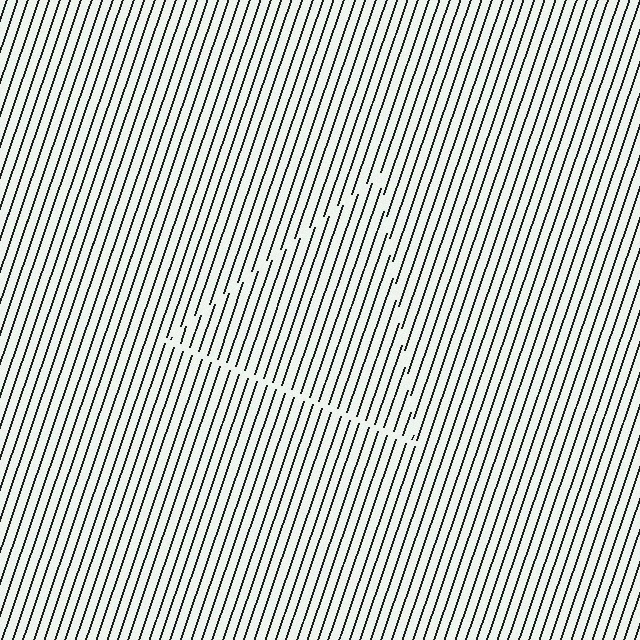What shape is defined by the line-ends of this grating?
An illusory triangle. The interior of the shape contains the same grating, shifted by half a period — the contour is defined by the phase discontinuity where line-ends from the inner and outer gratings abut.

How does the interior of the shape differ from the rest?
The interior of the shape contains the same grating, shifted by half a period — the contour is defined by the phase discontinuity where line-ends from the inner and outer gratings abut.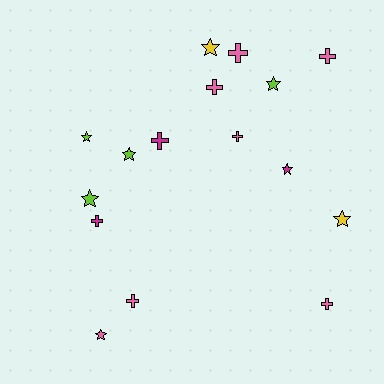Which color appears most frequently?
Pink, with 7 objects.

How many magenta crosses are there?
There are 2 magenta crosses.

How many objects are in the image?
There are 16 objects.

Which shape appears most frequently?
Star, with 8 objects.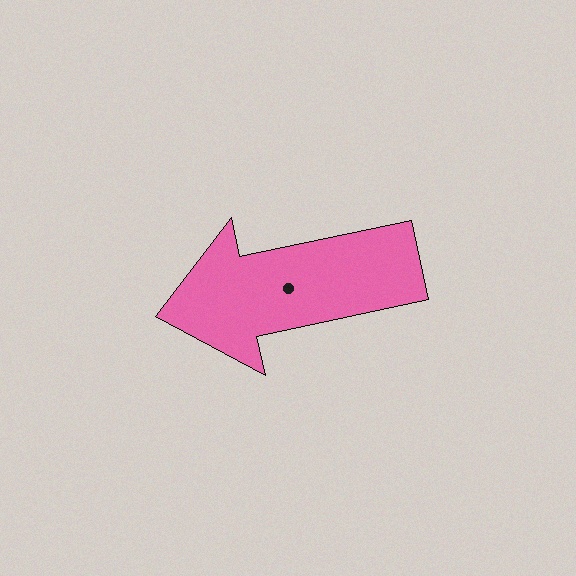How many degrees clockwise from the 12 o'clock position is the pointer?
Approximately 258 degrees.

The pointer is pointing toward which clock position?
Roughly 9 o'clock.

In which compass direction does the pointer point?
West.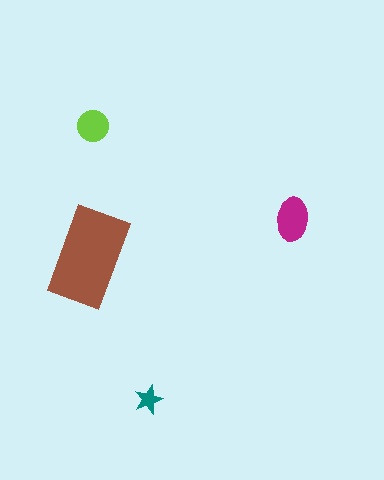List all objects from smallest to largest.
The teal star, the lime circle, the magenta ellipse, the brown rectangle.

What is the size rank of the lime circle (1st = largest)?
3rd.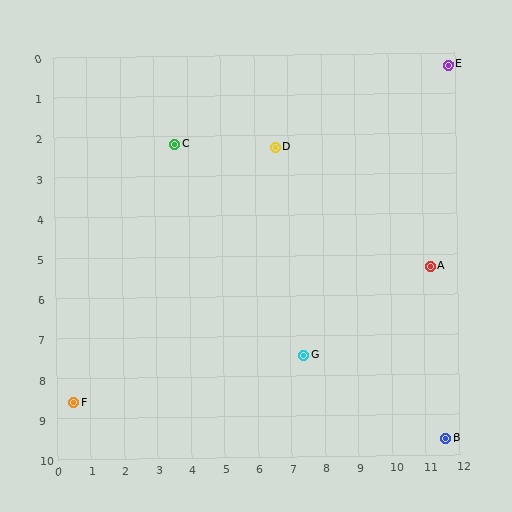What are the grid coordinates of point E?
Point E is at approximately (11.8, 0.3).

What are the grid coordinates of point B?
Point B is at approximately (11.6, 9.6).